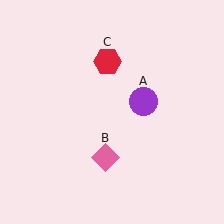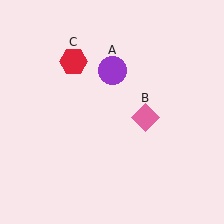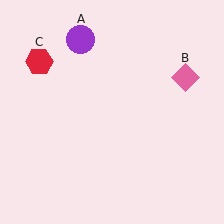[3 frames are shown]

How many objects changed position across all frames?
3 objects changed position: purple circle (object A), pink diamond (object B), red hexagon (object C).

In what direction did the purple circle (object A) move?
The purple circle (object A) moved up and to the left.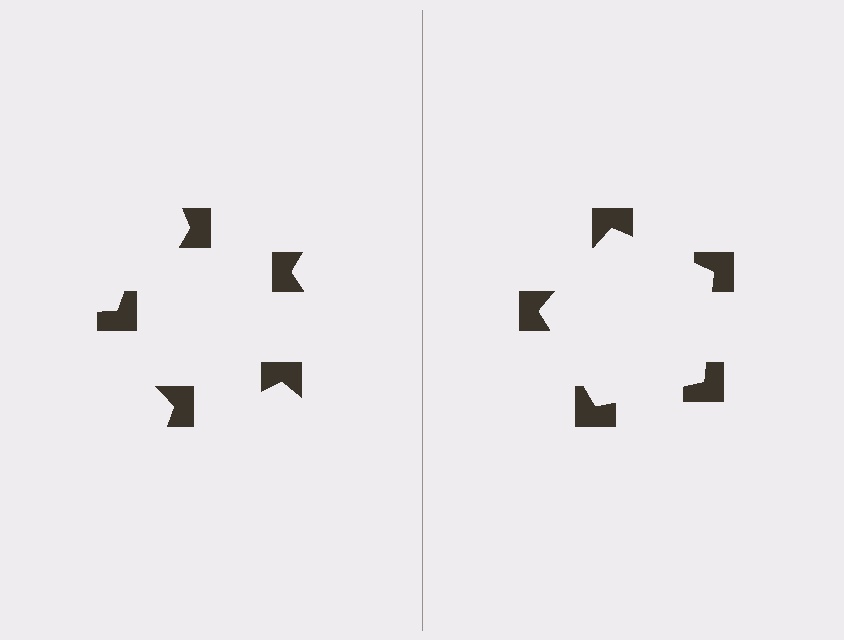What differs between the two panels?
The notched squares are positioned identically on both sides; only the wedge orientations differ. On the right they align to a pentagon; on the left they are misaligned.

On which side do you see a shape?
An illusory pentagon appears on the right side. On the left side the wedge cuts are rotated, so no coherent shape forms.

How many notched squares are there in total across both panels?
10 — 5 on each side.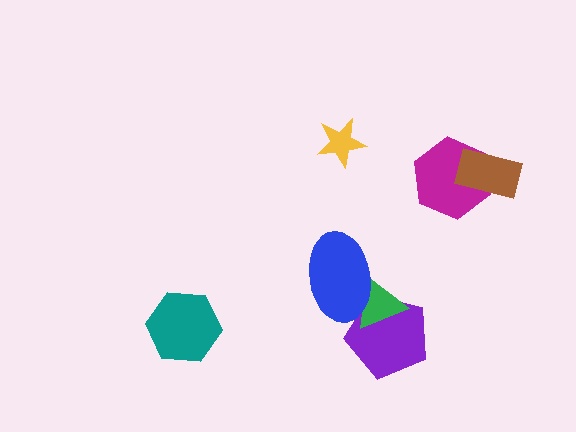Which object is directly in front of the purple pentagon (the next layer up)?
The green triangle is directly in front of the purple pentagon.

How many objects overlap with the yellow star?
0 objects overlap with the yellow star.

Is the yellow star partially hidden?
No, no other shape covers it.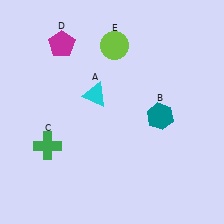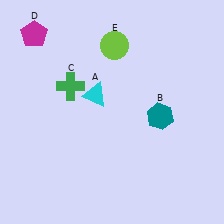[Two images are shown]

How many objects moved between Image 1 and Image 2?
2 objects moved between the two images.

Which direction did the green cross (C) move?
The green cross (C) moved up.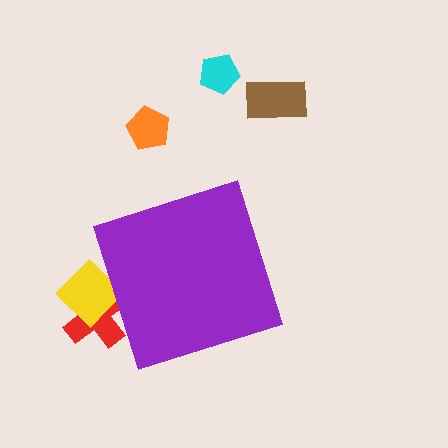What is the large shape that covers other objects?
A purple diamond.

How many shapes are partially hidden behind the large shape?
2 shapes are partially hidden.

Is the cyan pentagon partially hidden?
No, the cyan pentagon is fully visible.